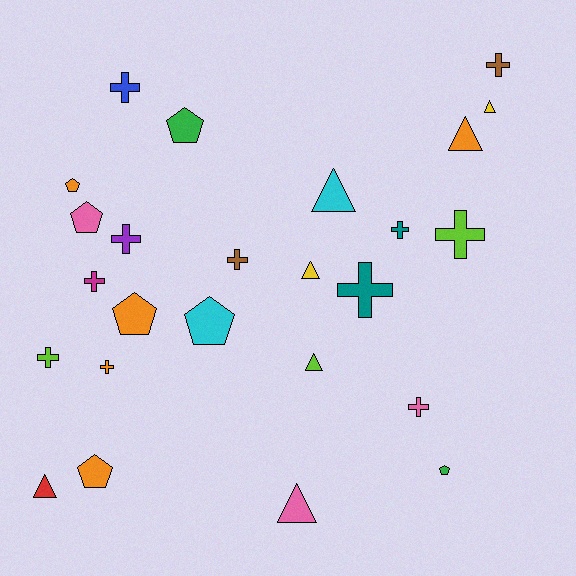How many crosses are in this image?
There are 11 crosses.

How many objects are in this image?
There are 25 objects.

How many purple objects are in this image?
There is 1 purple object.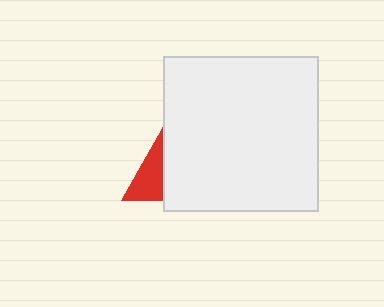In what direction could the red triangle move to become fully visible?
The red triangle could move left. That would shift it out from behind the white square entirely.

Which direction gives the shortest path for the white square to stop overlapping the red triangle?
Moving right gives the shortest separation.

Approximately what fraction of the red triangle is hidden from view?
Roughly 65% of the red triangle is hidden behind the white square.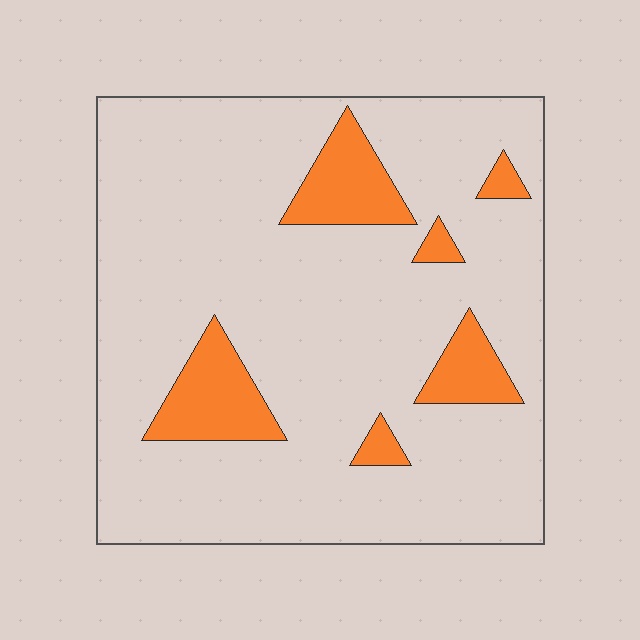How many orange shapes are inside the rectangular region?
6.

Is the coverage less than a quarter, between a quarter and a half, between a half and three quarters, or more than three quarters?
Less than a quarter.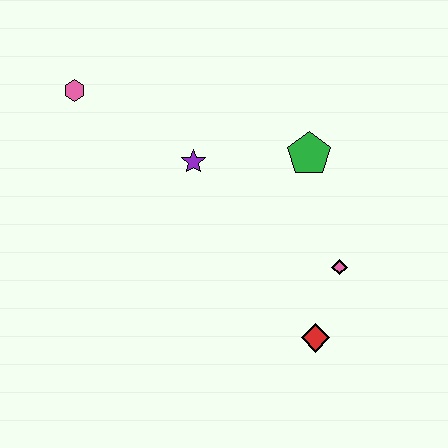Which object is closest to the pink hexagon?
The purple star is closest to the pink hexagon.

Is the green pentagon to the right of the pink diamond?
No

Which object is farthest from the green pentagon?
The pink hexagon is farthest from the green pentagon.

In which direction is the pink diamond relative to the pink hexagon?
The pink diamond is to the right of the pink hexagon.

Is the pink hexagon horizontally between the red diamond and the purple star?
No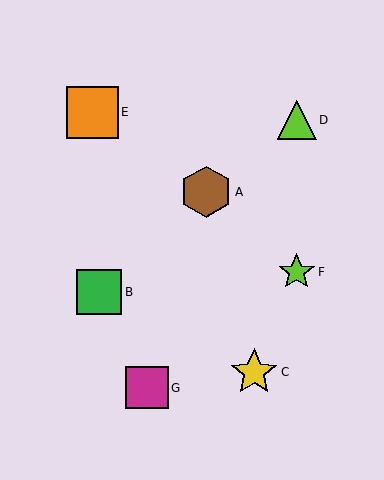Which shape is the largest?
The orange square (labeled E) is the largest.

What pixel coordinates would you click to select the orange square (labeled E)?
Click at (93, 112) to select the orange square E.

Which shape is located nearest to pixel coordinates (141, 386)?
The magenta square (labeled G) at (147, 388) is nearest to that location.